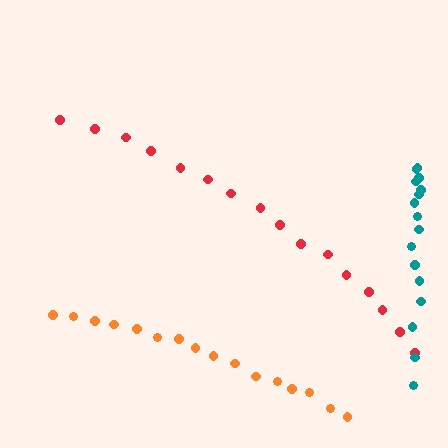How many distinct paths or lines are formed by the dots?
There are 3 distinct paths.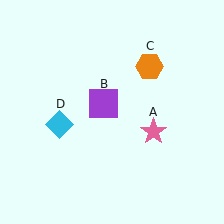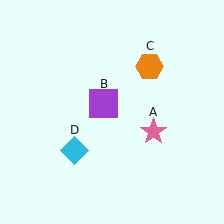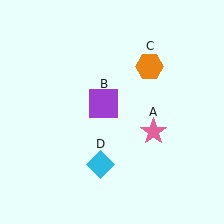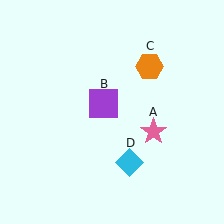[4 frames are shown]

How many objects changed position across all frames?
1 object changed position: cyan diamond (object D).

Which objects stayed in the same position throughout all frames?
Pink star (object A) and purple square (object B) and orange hexagon (object C) remained stationary.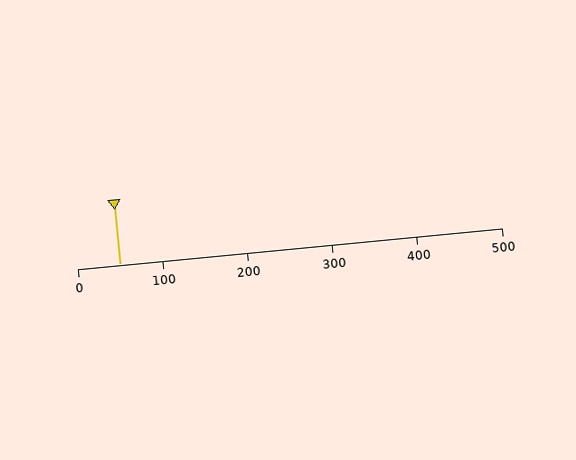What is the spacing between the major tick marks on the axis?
The major ticks are spaced 100 apart.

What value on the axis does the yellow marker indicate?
The marker indicates approximately 50.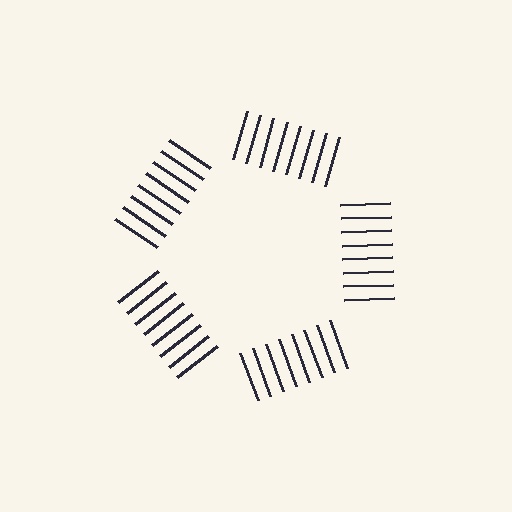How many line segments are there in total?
40 — 8 along each of the 5 edges.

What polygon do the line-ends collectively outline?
An illusory pentagon — the line segments terminate on its edges but no continuous stroke is drawn.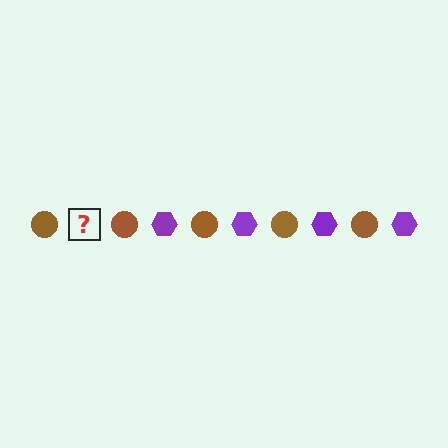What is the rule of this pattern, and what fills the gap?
The rule is that the pattern alternates between brown circle and purple hexagon. The gap should be filled with a purple hexagon.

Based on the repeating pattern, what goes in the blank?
The blank should be a purple hexagon.